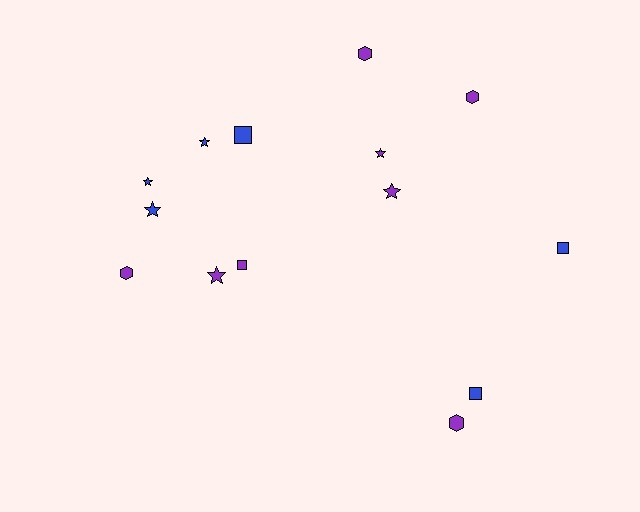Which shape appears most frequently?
Star, with 6 objects.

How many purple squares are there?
There is 1 purple square.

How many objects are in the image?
There are 14 objects.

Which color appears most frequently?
Purple, with 8 objects.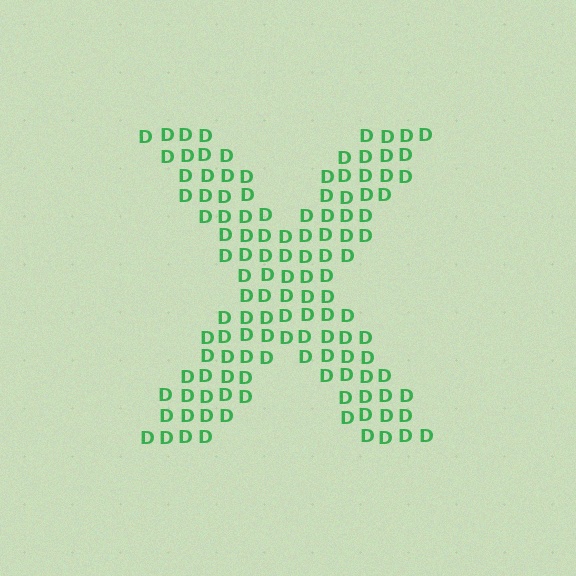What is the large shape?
The large shape is the letter X.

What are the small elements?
The small elements are letter D's.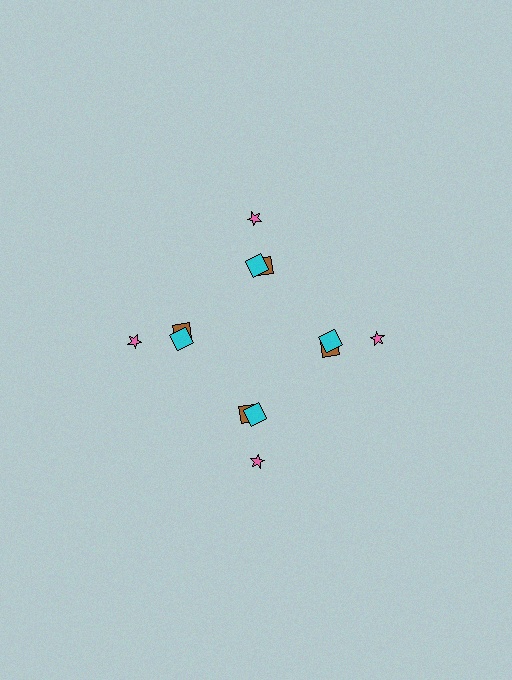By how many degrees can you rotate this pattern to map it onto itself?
The pattern maps onto itself every 90 degrees of rotation.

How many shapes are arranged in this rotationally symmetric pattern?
There are 12 shapes, arranged in 4 groups of 3.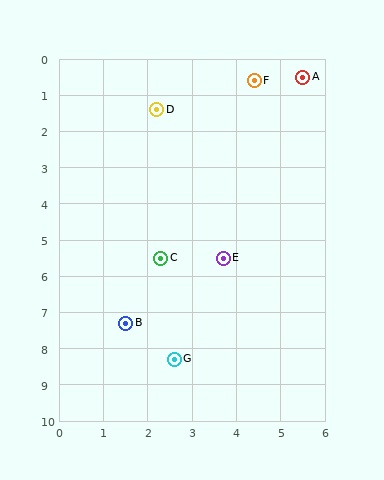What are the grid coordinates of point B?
Point B is at approximately (1.5, 7.3).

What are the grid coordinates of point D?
Point D is at approximately (2.2, 1.4).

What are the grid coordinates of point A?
Point A is at approximately (5.5, 0.5).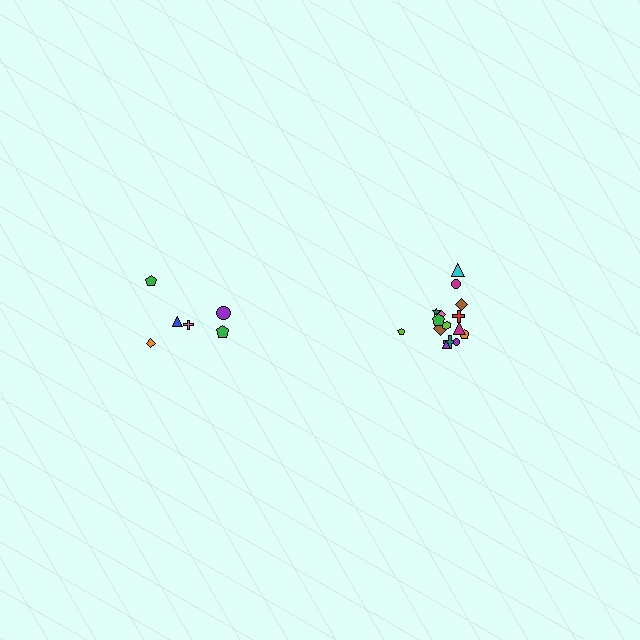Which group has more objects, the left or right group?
The right group.